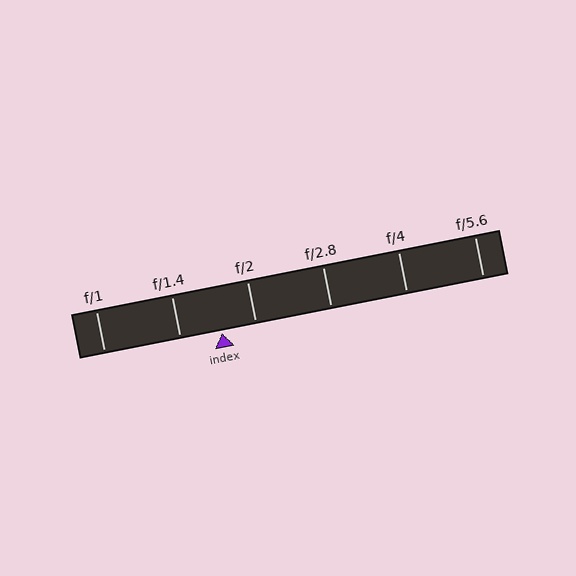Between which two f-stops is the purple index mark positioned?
The index mark is between f/1.4 and f/2.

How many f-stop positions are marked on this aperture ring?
There are 6 f-stop positions marked.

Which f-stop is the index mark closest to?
The index mark is closest to f/2.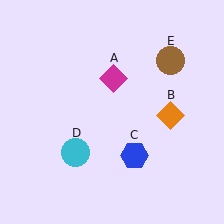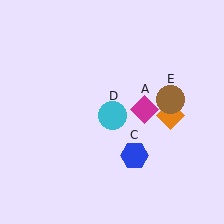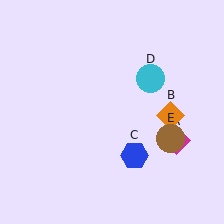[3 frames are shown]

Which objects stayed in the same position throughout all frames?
Orange diamond (object B) and blue hexagon (object C) remained stationary.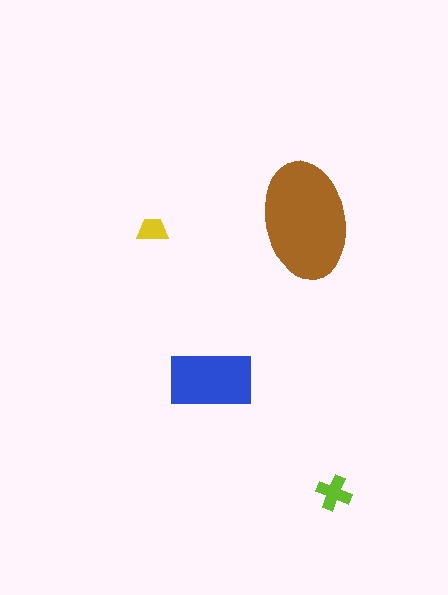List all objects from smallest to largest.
The yellow trapezoid, the lime cross, the blue rectangle, the brown ellipse.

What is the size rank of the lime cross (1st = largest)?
3rd.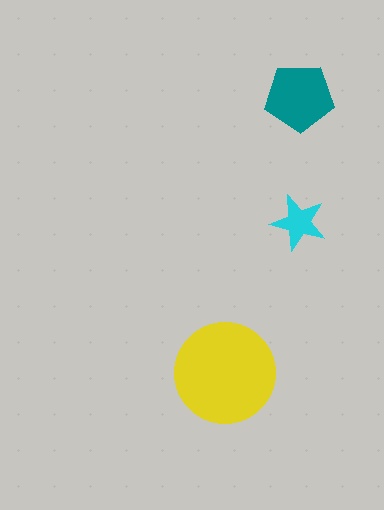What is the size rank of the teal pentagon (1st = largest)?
2nd.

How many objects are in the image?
There are 3 objects in the image.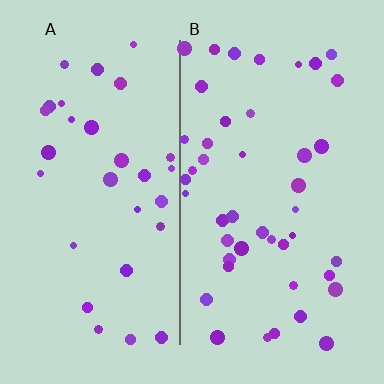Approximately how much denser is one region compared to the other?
Approximately 1.4× — region B over region A.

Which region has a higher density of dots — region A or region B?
B (the right).